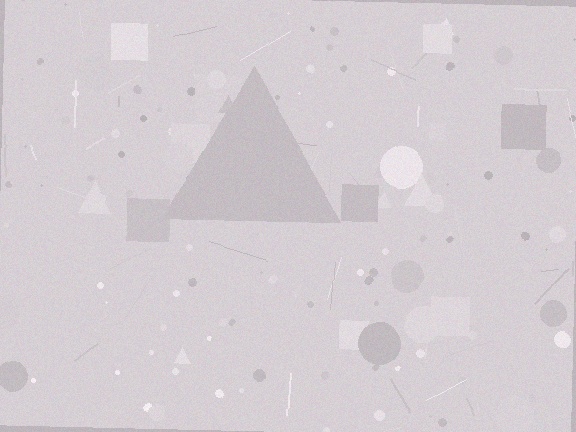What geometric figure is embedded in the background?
A triangle is embedded in the background.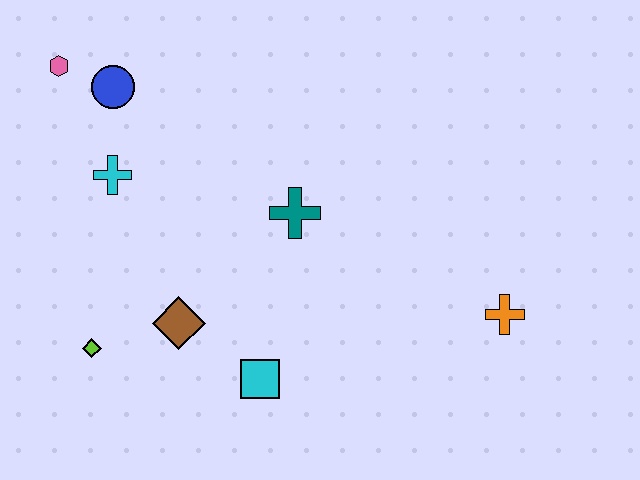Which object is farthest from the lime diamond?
The orange cross is farthest from the lime diamond.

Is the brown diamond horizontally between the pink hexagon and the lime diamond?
No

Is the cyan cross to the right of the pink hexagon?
Yes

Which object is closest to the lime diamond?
The brown diamond is closest to the lime diamond.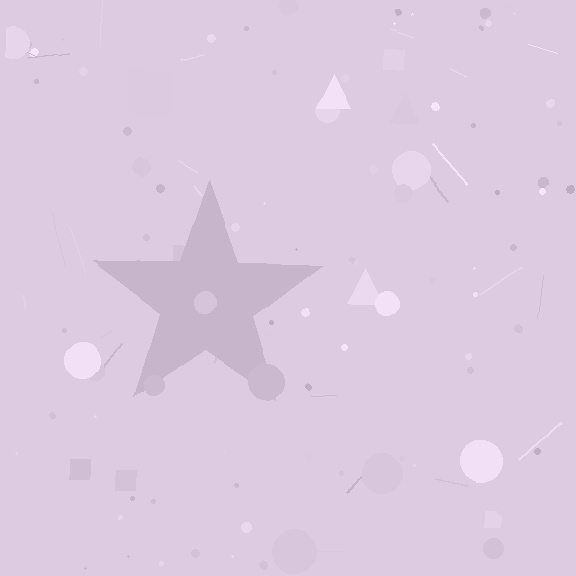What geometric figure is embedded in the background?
A star is embedded in the background.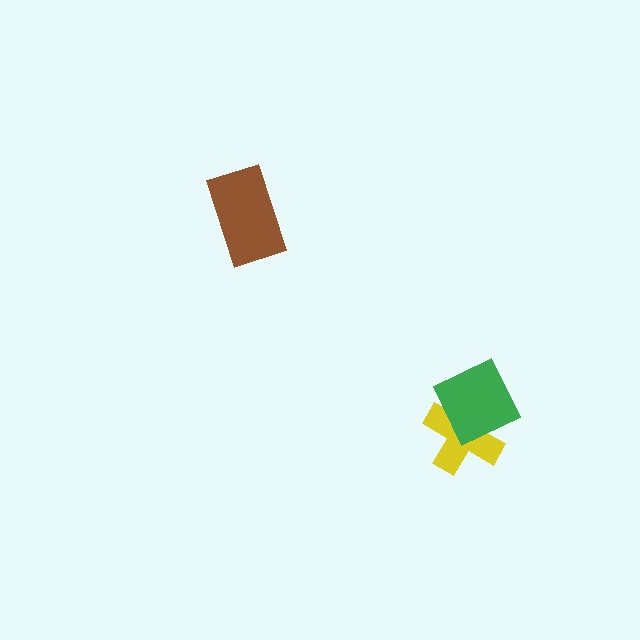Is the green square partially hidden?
No, no other shape covers it.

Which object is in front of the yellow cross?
The green square is in front of the yellow cross.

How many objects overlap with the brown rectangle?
0 objects overlap with the brown rectangle.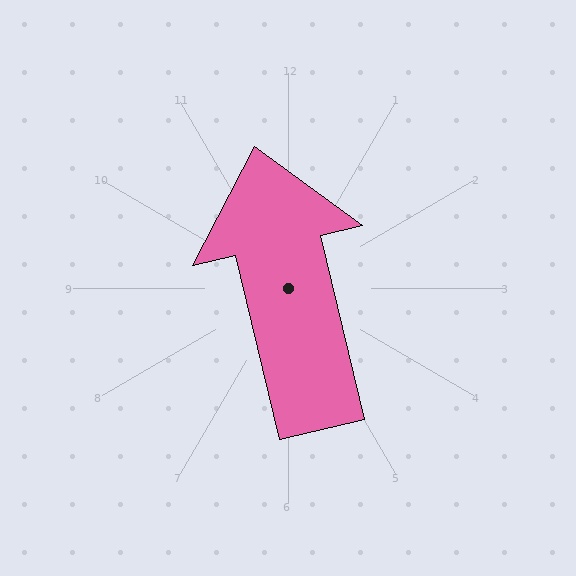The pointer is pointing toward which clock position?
Roughly 12 o'clock.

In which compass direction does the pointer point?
North.